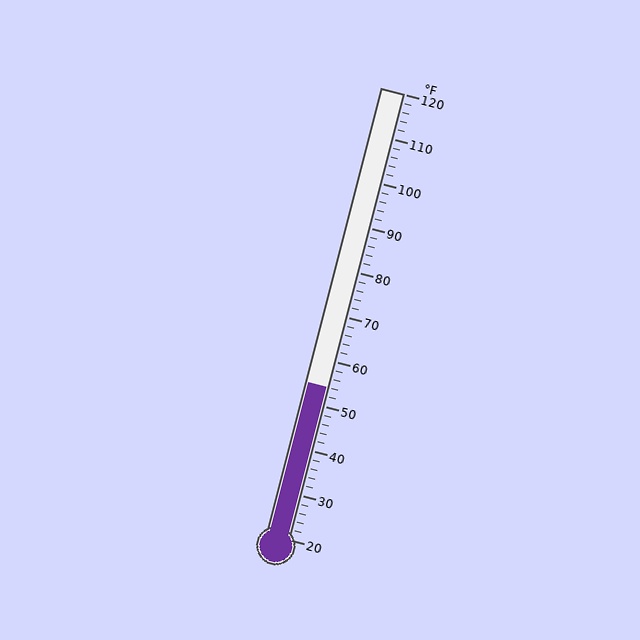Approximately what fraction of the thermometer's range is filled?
The thermometer is filled to approximately 35% of its range.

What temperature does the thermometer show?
The thermometer shows approximately 54°F.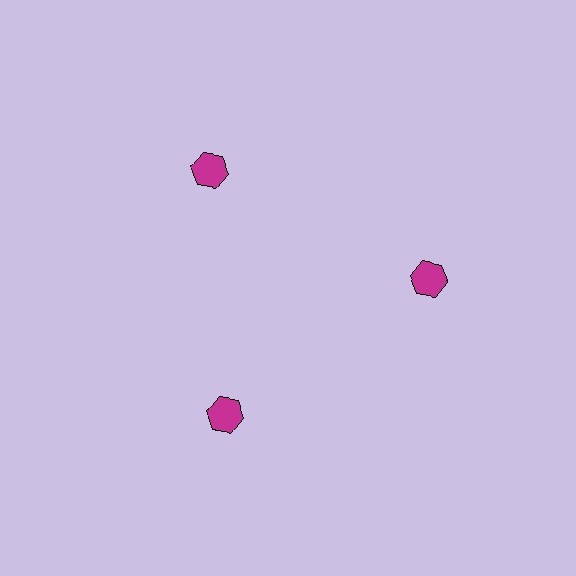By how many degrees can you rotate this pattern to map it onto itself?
The pattern maps onto itself every 120 degrees of rotation.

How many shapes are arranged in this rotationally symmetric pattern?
There are 3 shapes, arranged in 3 groups of 1.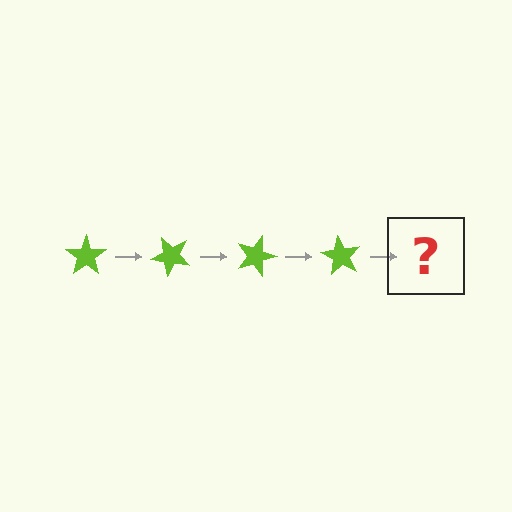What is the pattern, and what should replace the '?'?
The pattern is that the star rotates 45 degrees each step. The '?' should be a lime star rotated 180 degrees.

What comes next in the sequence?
The next element should be a lime star rotated 180 degrees.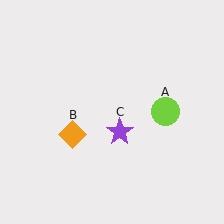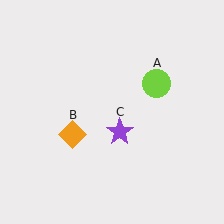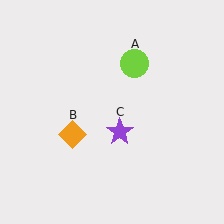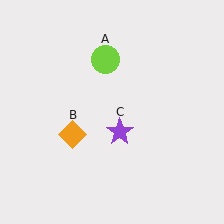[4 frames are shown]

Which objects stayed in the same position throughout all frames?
Orange diamond (object B) and purple star (object C) remained stationary.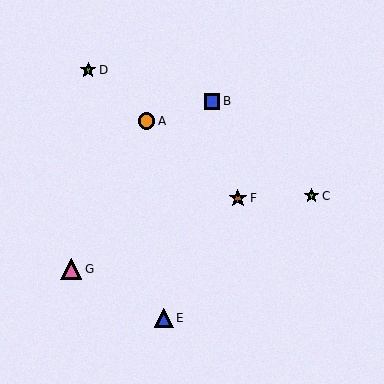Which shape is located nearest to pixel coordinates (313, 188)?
The lime star (labeled C) at (311, 196) is nearest to that location.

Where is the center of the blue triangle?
The center of the blue triangle is at (164, 318).